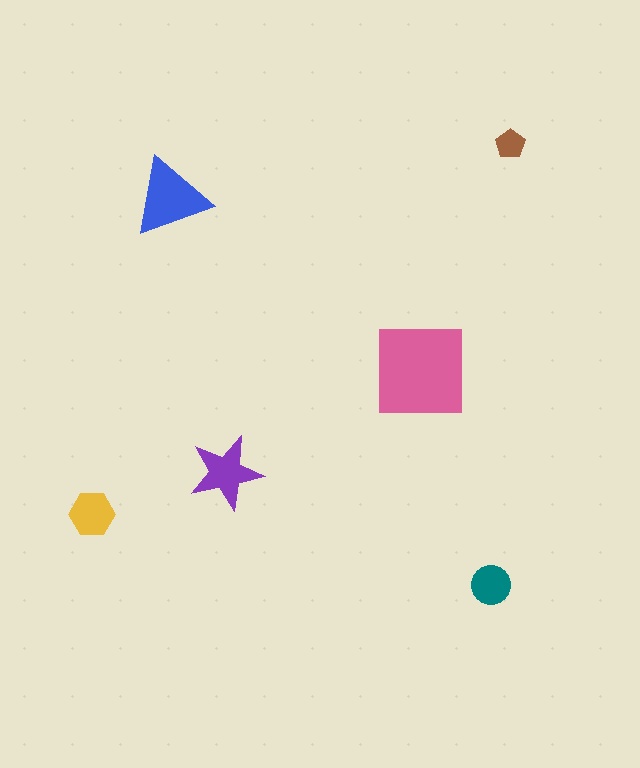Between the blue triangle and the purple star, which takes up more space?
The blue triangle.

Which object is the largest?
The pink square.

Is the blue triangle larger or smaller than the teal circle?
Larger.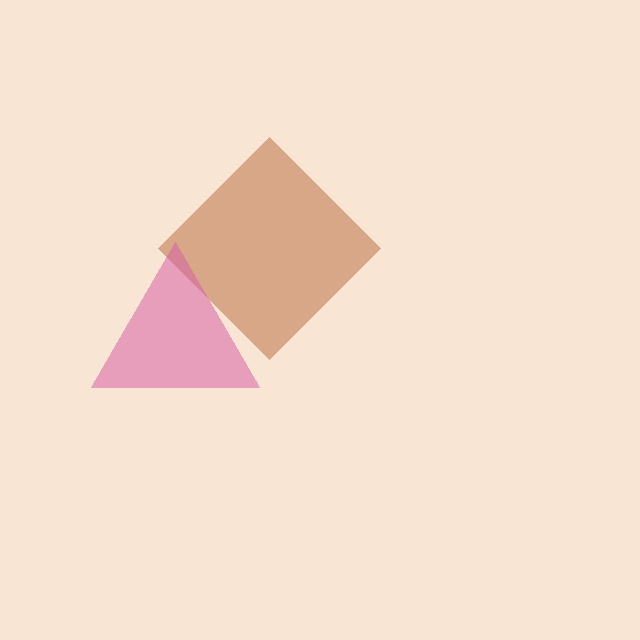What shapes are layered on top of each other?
The layered shapes are: a brown diamond, a pink triangle.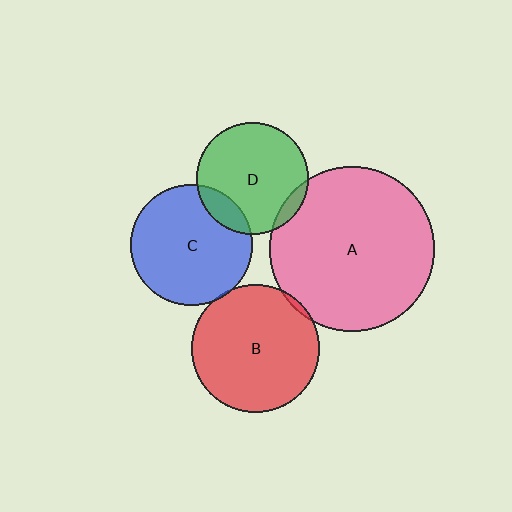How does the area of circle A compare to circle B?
Approximately 1.7 times.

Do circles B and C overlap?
Yes.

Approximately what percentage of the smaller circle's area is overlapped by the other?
Approximately 5%.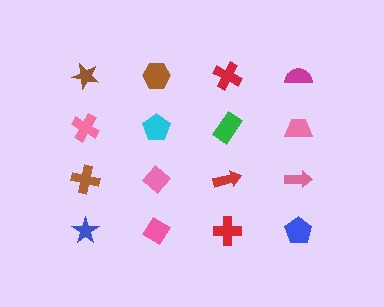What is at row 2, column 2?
A cyan pentagon.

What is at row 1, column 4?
A magenta semicircle.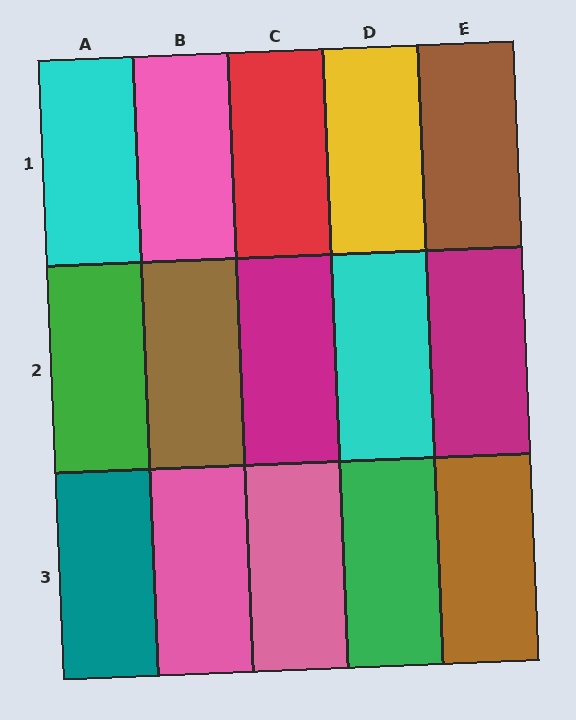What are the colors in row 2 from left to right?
Green, brown, magenta, cyan, magenta.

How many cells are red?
1 cell is red.